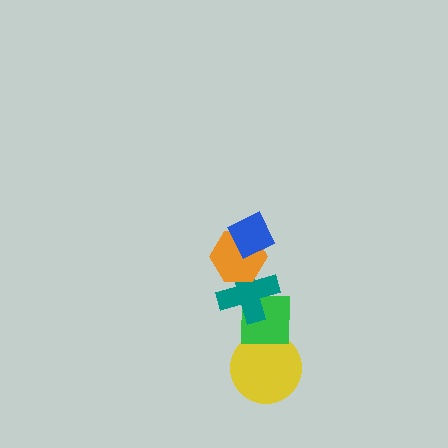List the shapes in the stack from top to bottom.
From top to bottom: the blue diamond, the orange hexagon, the teal cross, the green square, the yellow circle.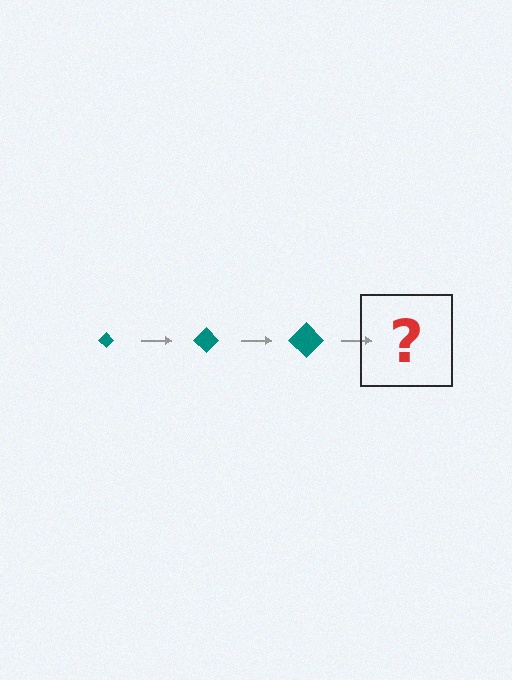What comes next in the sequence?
The next element should be a teal diamond, larger than the previous one.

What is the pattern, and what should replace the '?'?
The pattern is that the diamond gets progressively larger each step. The '?' should be a teal diamond, larger than the previous one.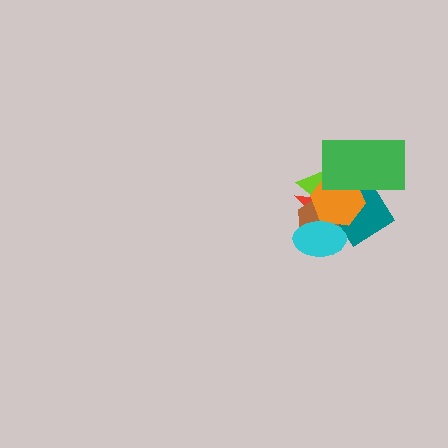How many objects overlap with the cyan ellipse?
5 objects overlap with the cyan ellipse.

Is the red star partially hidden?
Yes, it is partially covered by another shape.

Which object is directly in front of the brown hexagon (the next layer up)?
The teal diamond is directly in front of the brown hexagon.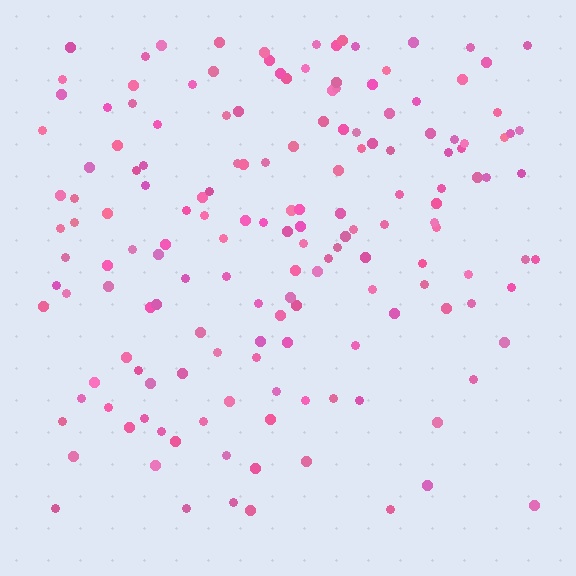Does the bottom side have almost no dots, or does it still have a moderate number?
Still a moderate number, just noticeably fewer than the top.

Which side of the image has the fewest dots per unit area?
The bottom.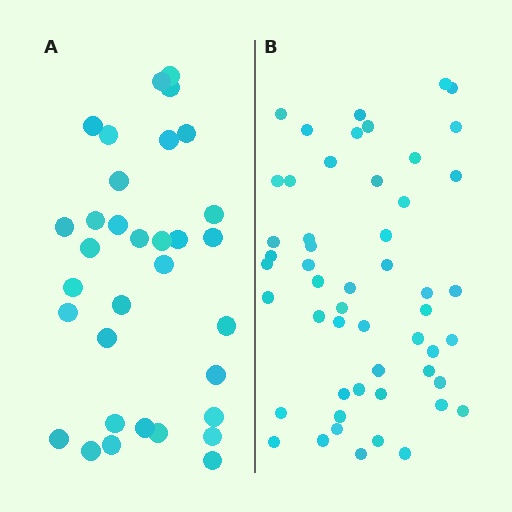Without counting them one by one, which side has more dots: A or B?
Region B (the right region) has more dots.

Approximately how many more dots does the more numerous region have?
Region B has approximately 20 more dots than region A.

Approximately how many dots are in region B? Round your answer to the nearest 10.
About 50 dots. (The exact count is 52, which rounds to 50.)